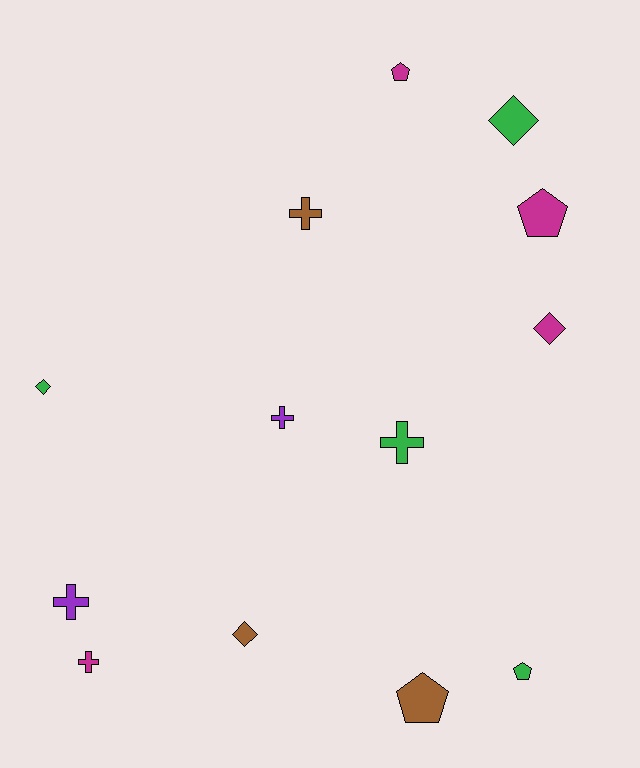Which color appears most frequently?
Green, with 4 objects.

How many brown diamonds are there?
There is 1 brown diamond.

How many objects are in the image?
There are 13 objects.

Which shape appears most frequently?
Cross, with 5 objects.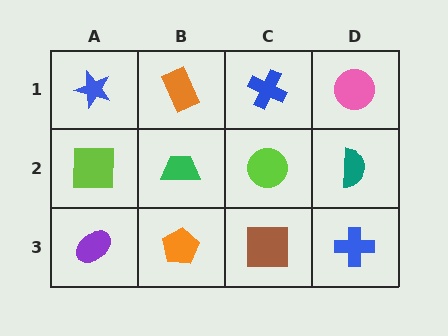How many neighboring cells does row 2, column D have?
3.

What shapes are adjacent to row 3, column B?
A green trapezoid (row 2, column B), a purple ellipse (row 3, column A), a brown square (row 3, column C).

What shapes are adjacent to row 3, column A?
A lime square (row 2, column A), an orange pentagon (row 3, column B).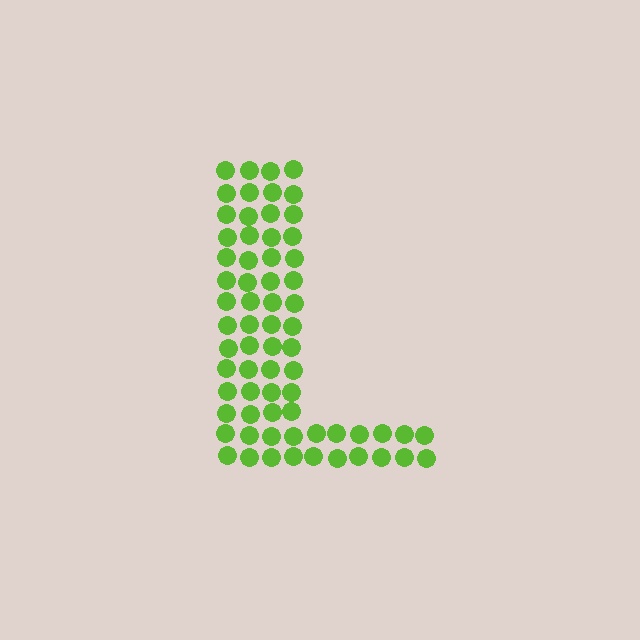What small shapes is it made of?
It is made of small circles.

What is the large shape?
The large shape is the letter L.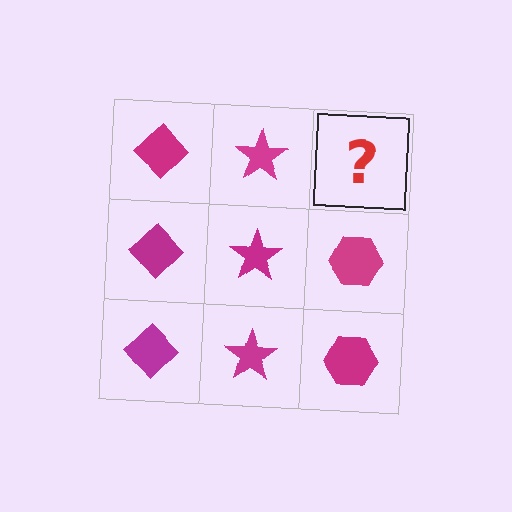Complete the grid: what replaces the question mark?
The question mark should be replaced with a magenta hexagon.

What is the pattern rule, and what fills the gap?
The rule is that each column has a consistent shape. The gap should be filled with a magenta hexagon.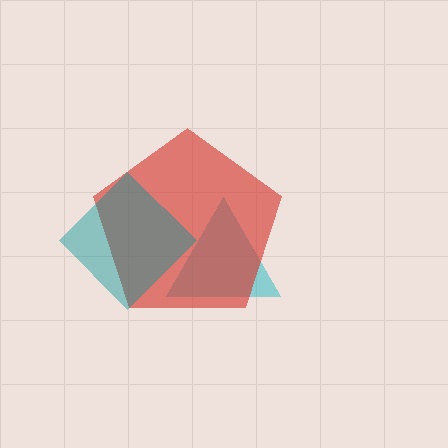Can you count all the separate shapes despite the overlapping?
Yes, there are 3 separate shapes.